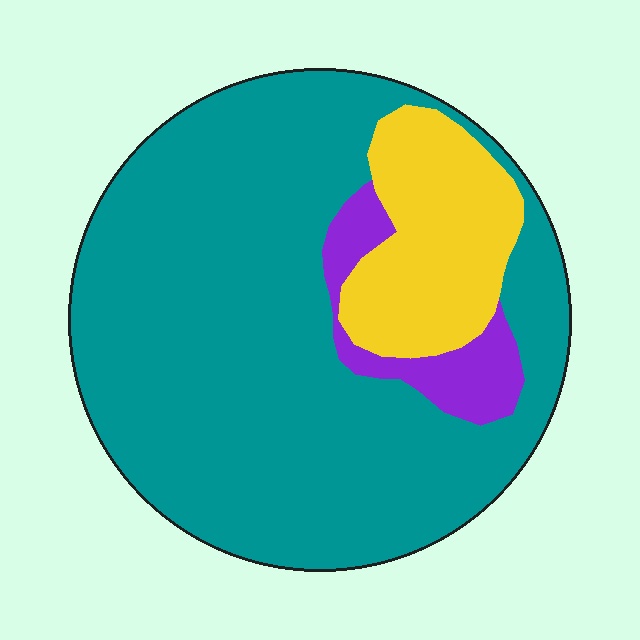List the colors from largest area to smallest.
From largest to smallest: teal, yellow, purple.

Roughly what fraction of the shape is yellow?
Yellow takes up about one sixth (1/6) of the shape.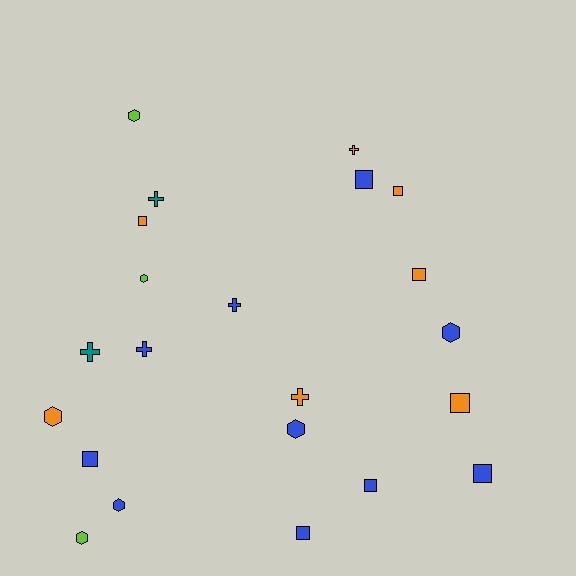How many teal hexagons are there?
There are no teal hexagons.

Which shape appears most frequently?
Square, with 9 objects.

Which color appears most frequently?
Blue, with 10 objects.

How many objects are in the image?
There are 22 objects.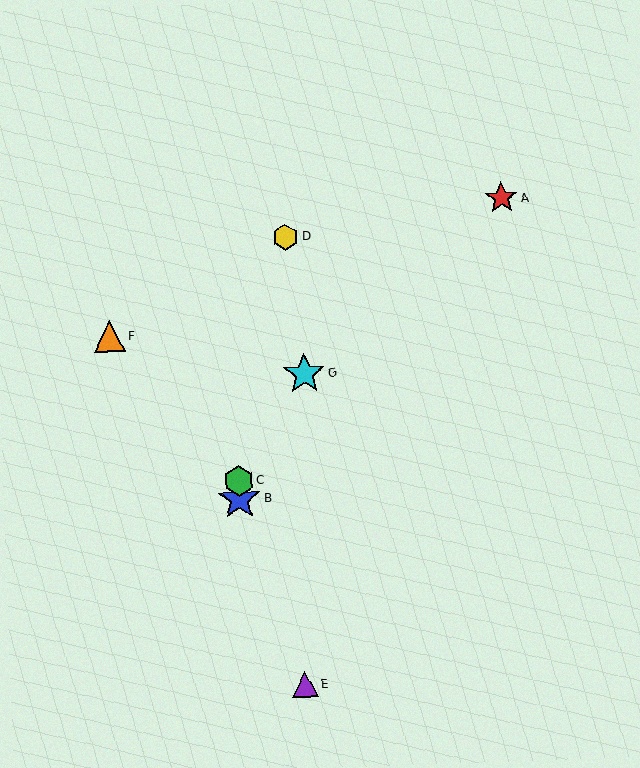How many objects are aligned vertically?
2 objects (B, C) are aligned vertically.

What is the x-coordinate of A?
Object A is at x≈501.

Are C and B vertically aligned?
Yes, both are at x≈239.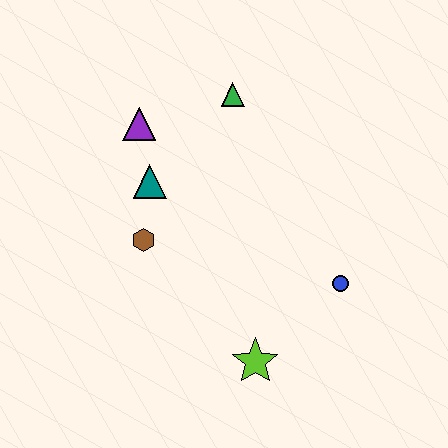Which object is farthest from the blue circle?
The purple triangle is farthest from the blue circle.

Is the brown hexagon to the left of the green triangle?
Yes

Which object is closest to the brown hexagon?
The teal triangle is closest to the brown hexagon.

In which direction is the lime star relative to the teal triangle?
The lime star is below the teal triangle.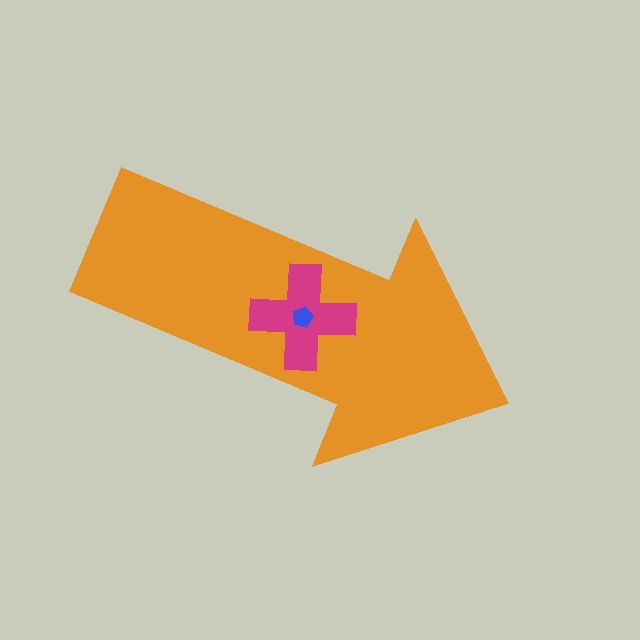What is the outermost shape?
The orange arrow.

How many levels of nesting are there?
3.